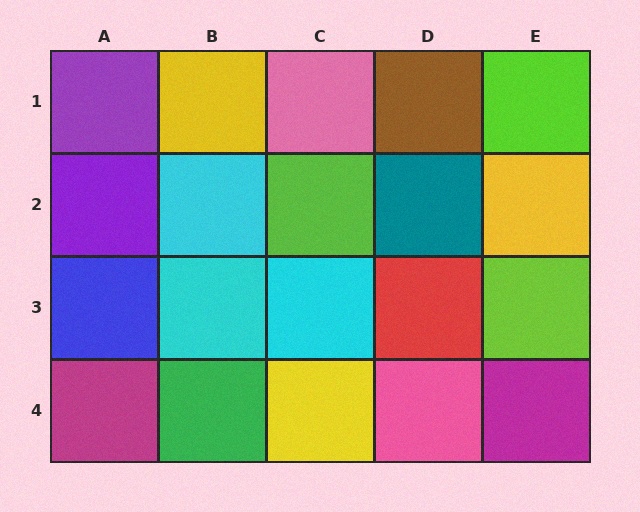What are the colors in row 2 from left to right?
Purple, cyan, lime, teal, yellow.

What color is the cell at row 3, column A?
Blue.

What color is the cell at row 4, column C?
Yellow.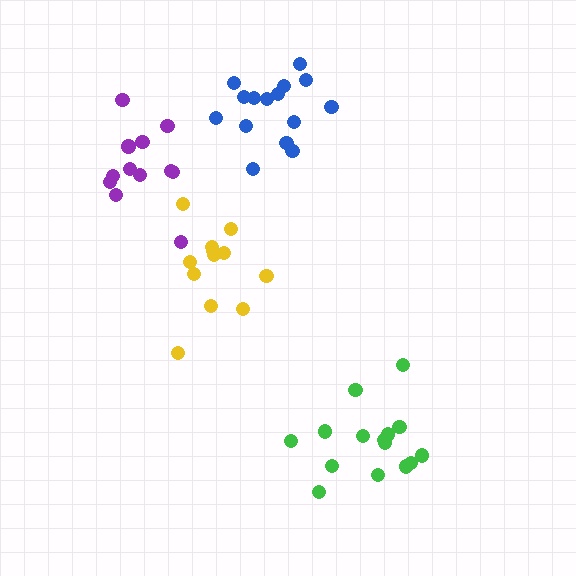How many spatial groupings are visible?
There are 4 spatial groupings.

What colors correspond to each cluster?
The clusters are colored: yellow, green, blue, purple.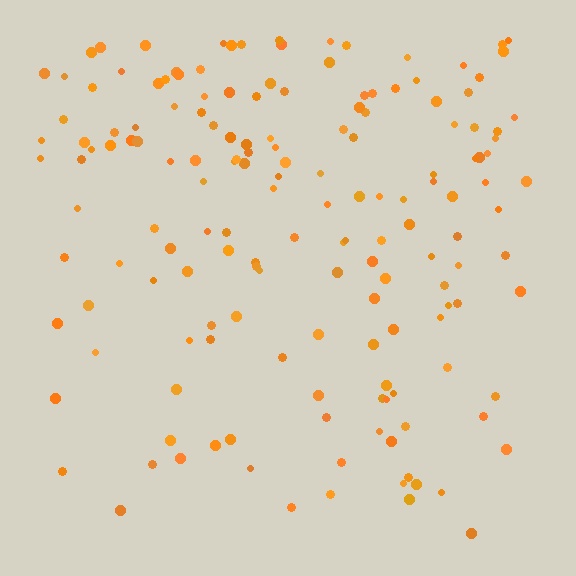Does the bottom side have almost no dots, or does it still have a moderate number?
Still a moderate number, just noticeably fewer than the top.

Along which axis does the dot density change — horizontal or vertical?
Vertical.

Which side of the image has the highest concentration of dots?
The top.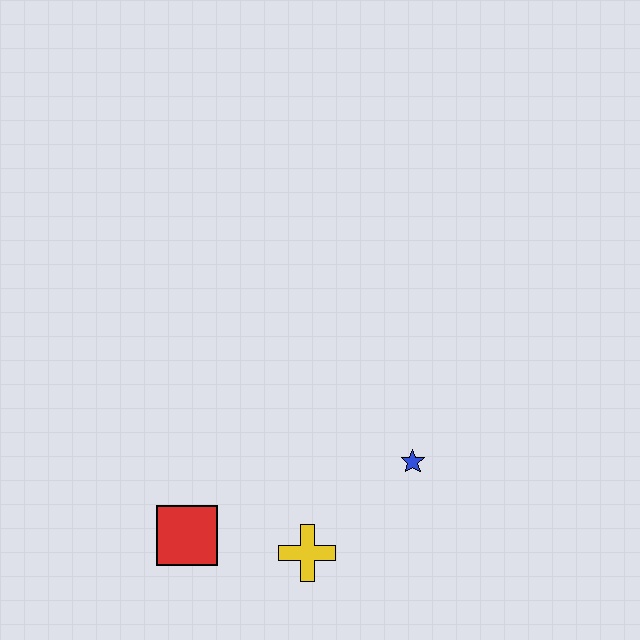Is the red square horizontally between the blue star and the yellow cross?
No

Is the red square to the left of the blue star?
Yes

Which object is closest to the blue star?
The yellow cross is closest to the blue star.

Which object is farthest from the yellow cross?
The blue star is farthest from the yellow cross.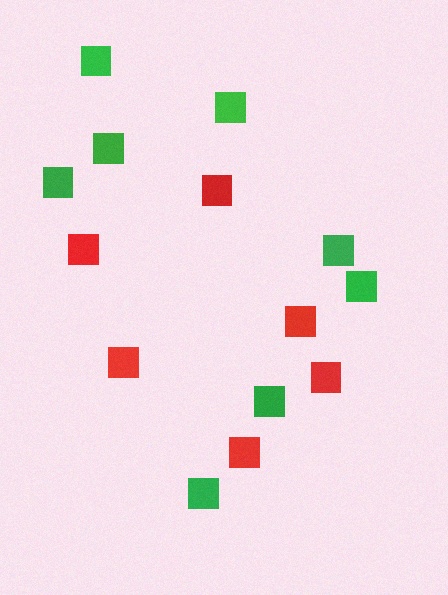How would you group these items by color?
There are 2 groups: one group of red squares (6) and one group of green squares (8).